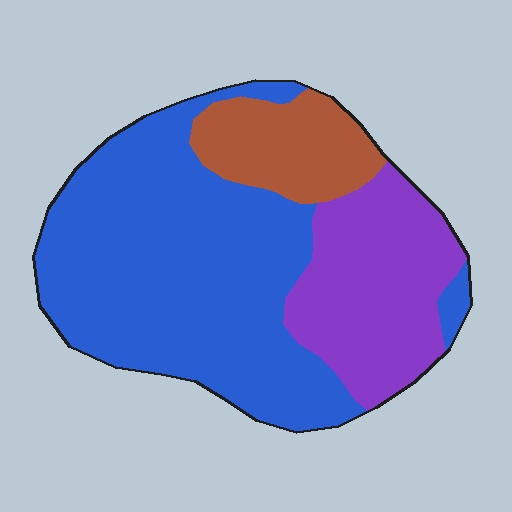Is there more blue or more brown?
Blue.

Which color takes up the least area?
Brown, at roughly 15%.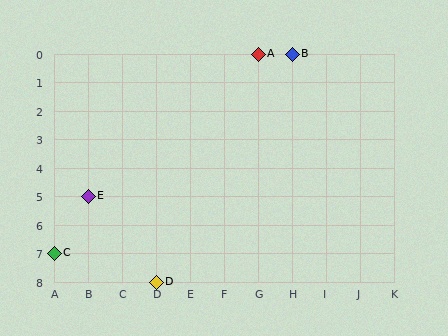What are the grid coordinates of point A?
Point A is at grid coordinates (G, 0).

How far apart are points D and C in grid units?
Points D and C are 3 columns and 1 row apart (about 3.2 grid units diagonally).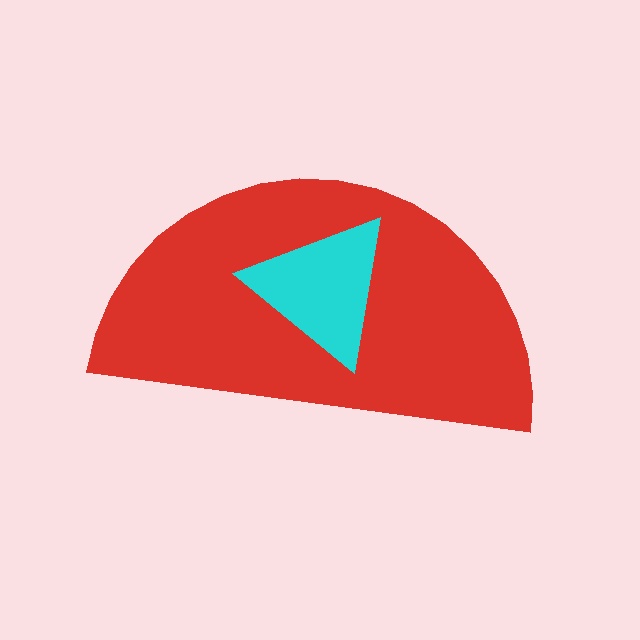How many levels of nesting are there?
2.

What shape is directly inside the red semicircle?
The cyan triangle.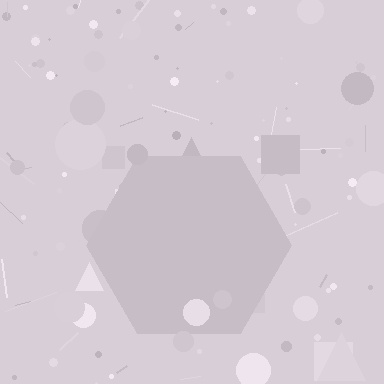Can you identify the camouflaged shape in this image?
The camouflaged shape is a hexagon.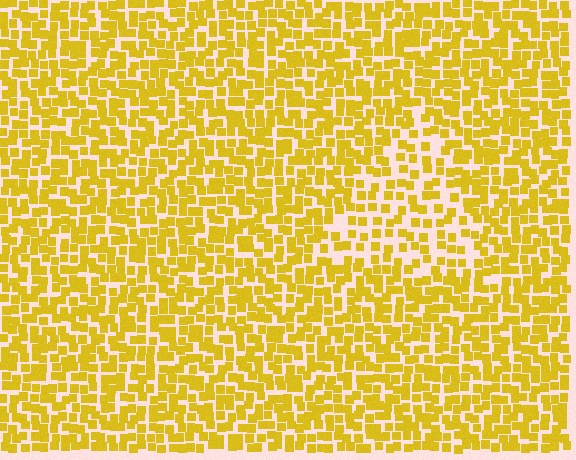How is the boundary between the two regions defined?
The boundary is defined by a change in element density (approximately 1.7x ratio). All elements are the same color, size, and shape.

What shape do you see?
I see a triangle.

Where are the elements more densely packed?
The elements are more densely packed outside the triangle boundary.